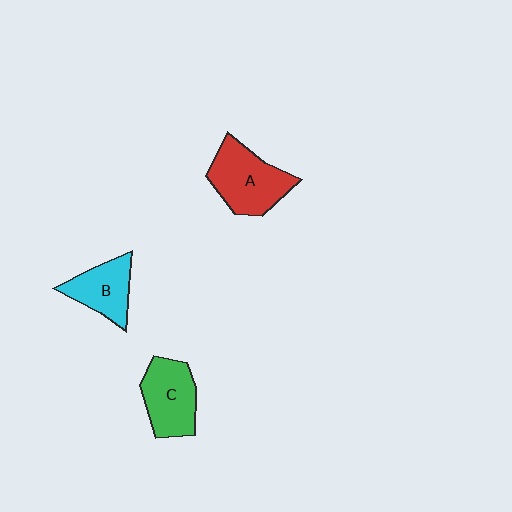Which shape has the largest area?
Shape A (red).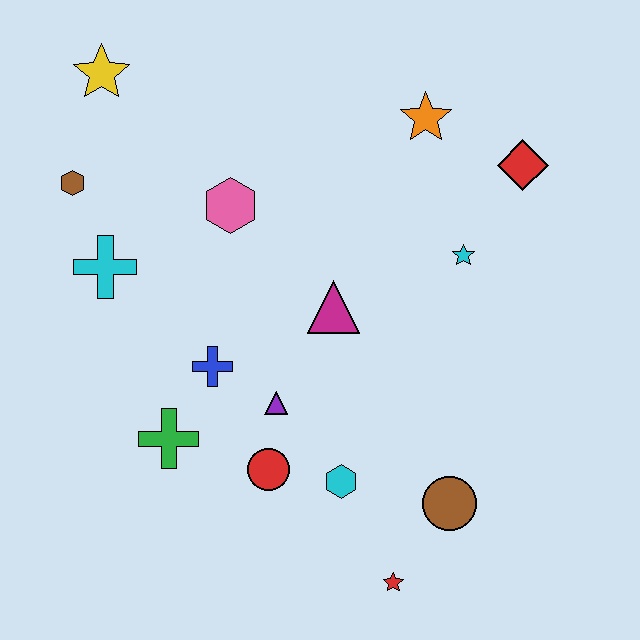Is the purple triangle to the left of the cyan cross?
No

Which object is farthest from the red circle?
The yellow star is farthest from the red circle.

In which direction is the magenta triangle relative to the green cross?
The magenta triangle is to the right of the green cross.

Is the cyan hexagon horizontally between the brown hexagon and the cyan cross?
No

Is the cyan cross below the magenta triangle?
No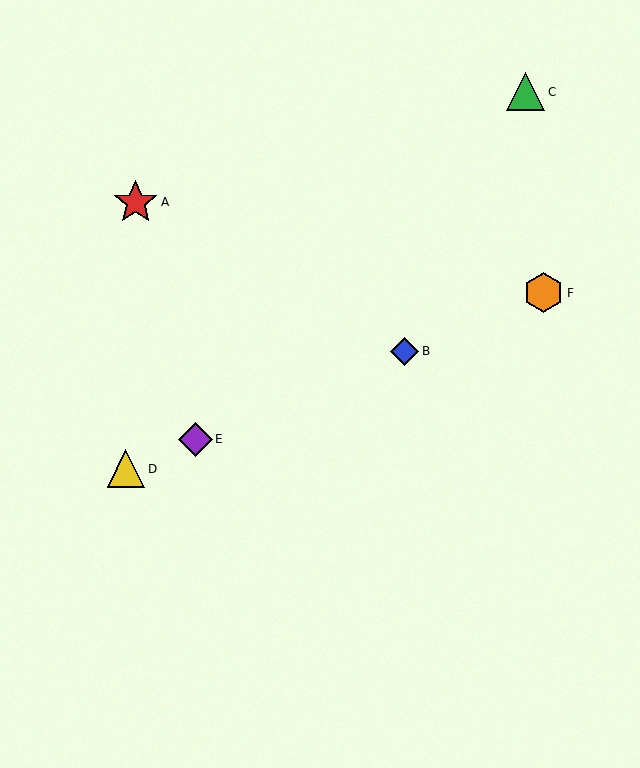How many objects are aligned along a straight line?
4 objects (B, D, E, F) are aligned along a straight line.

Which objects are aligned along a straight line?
Objects B, D, E, F are aligned along a straight line.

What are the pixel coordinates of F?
Object F is at (544, 293).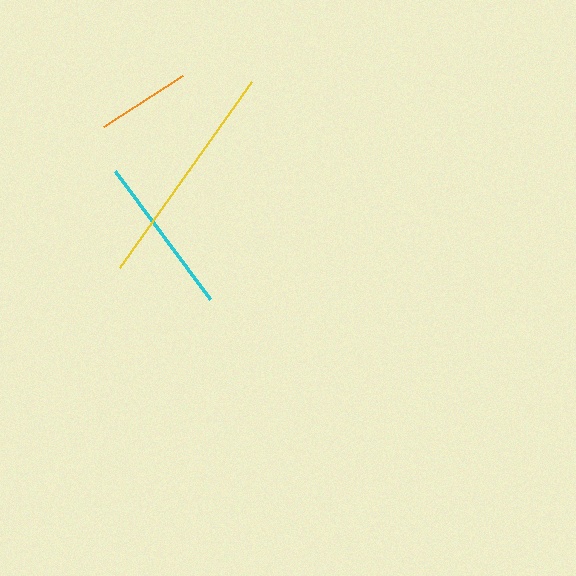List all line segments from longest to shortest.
From longest to shortest: yellow, cyan, orange.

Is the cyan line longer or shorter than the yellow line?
The yellow line is longer than the cyan line.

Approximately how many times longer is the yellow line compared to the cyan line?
The yellow line is approximately 1.4 times the length of the cyan line.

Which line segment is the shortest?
The orange line is the shortest at approximately 94 pixels.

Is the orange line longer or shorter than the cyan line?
The cyan line is longer than the orange line.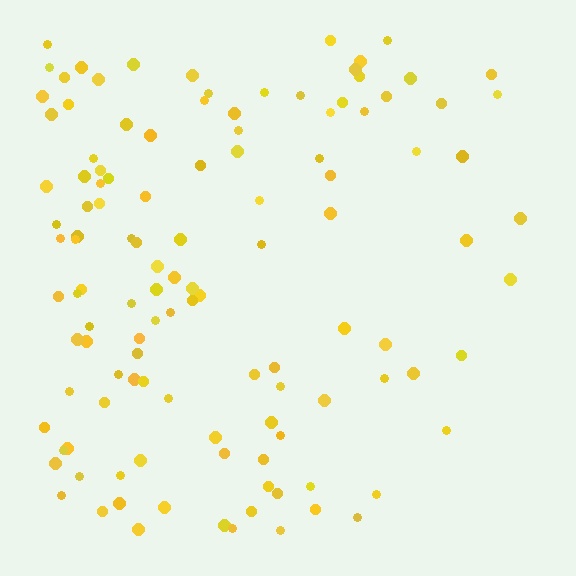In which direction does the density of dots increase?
From right to left, with the left side densest.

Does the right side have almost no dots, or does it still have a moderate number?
Still a moderate number, just noticeably fewer than the left.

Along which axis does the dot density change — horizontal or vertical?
Horizontal.